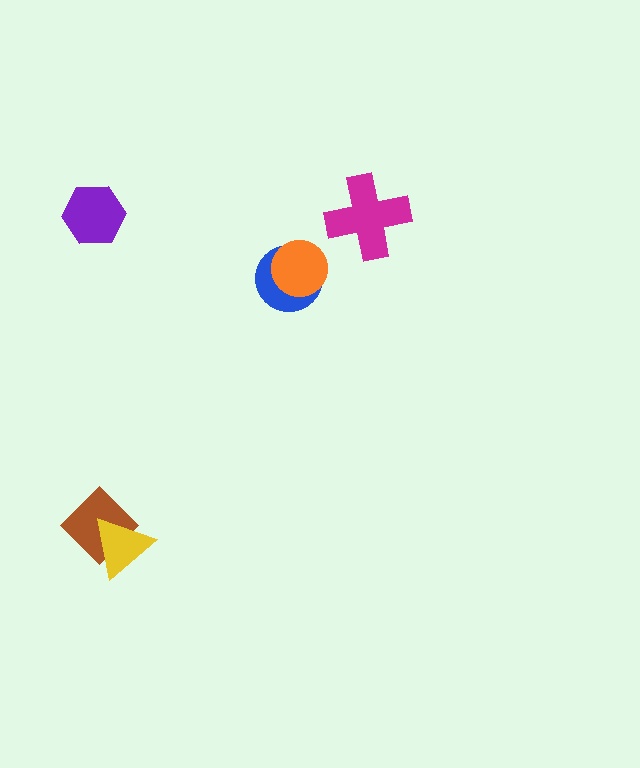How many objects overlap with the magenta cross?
0 objects overlap with the magenta cross.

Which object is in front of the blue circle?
The orange circle is in front of the blue circle.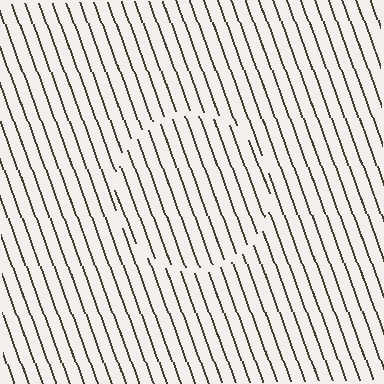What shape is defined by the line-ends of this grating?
An illusory circle. The interior of the shape contains the same grating, shifted by half a period — the contour is defined by the phase discontinuity where line-ends from the inner and outer gratings abut.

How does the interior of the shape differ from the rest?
The interior of the shape contains the same grating, shifted by half a period — the contour is defined by the phase discontinuity where line-ends from the inner and outer gratings abut.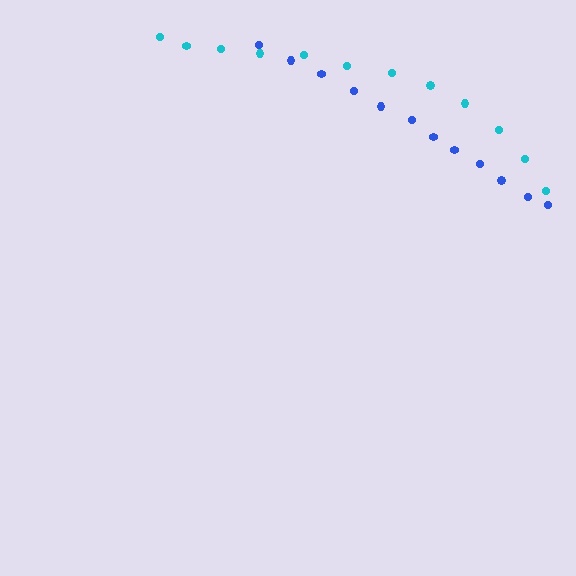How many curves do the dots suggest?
There are 2 distinct paths.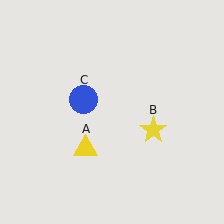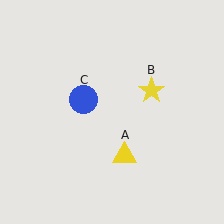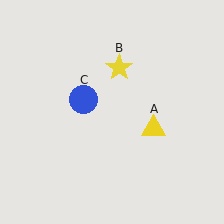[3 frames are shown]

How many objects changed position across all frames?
2 objects changed position: yellow triangle (object A), yellow star (object B).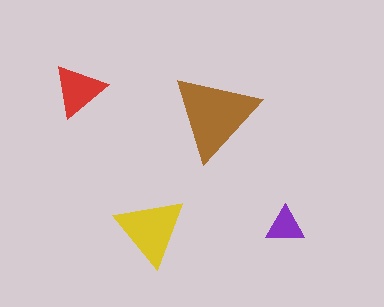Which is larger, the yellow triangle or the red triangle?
The yellow one.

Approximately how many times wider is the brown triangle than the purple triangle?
About 2.5 times wider.